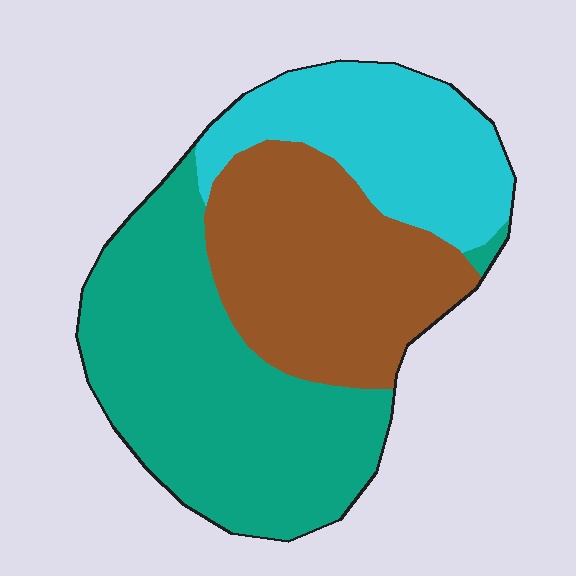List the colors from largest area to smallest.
From largest to smallest: teal, brown, cyan.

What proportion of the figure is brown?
Brown covers 32% of the figure.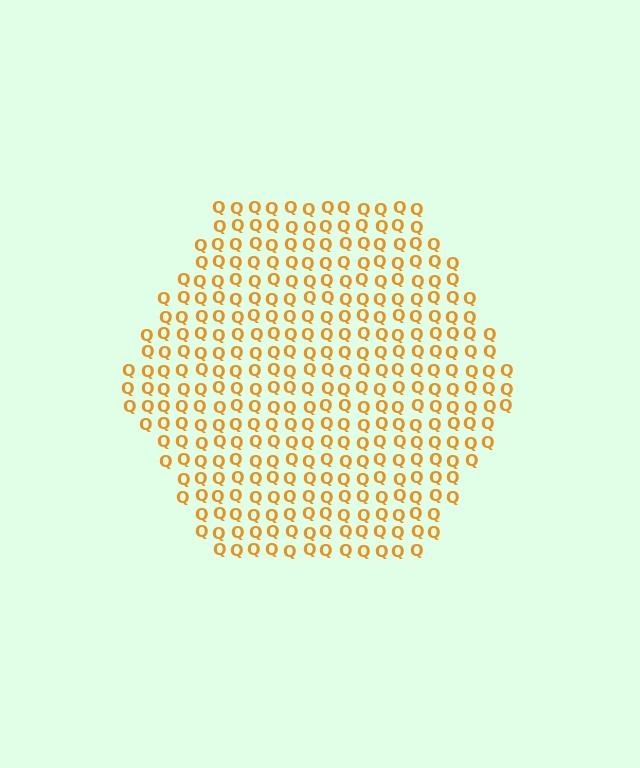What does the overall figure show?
The overall figure shows a hexagon.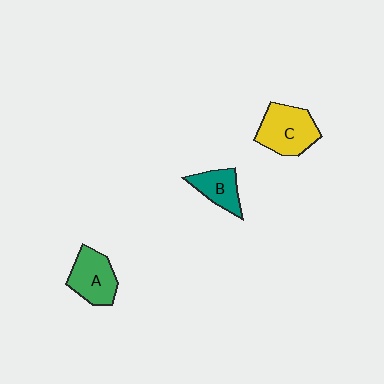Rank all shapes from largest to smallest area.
From largest to smallest: C (yellow), A (green), B (teal).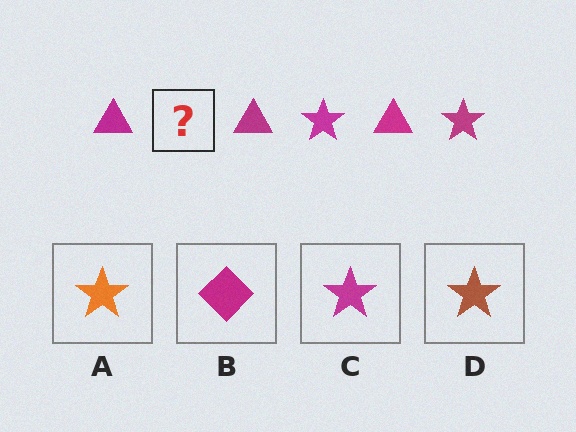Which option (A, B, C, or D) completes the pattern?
C.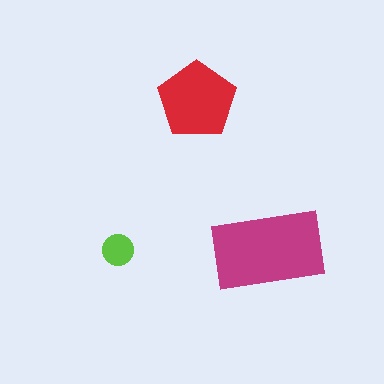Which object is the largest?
The magenta rectangle.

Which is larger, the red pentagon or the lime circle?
The red pentagon.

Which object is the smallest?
The lime circle.